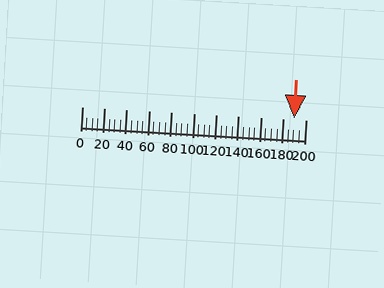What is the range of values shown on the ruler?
The ruler shows values from 0 to 200.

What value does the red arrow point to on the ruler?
The red arrow points to approximately 190.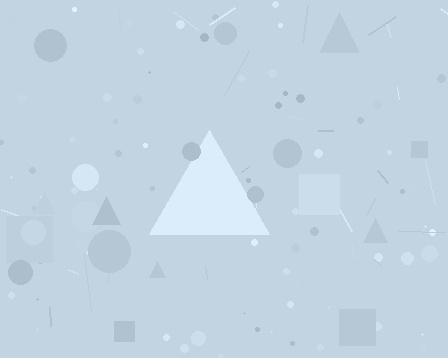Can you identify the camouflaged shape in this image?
The camouflaged shape is a triangle.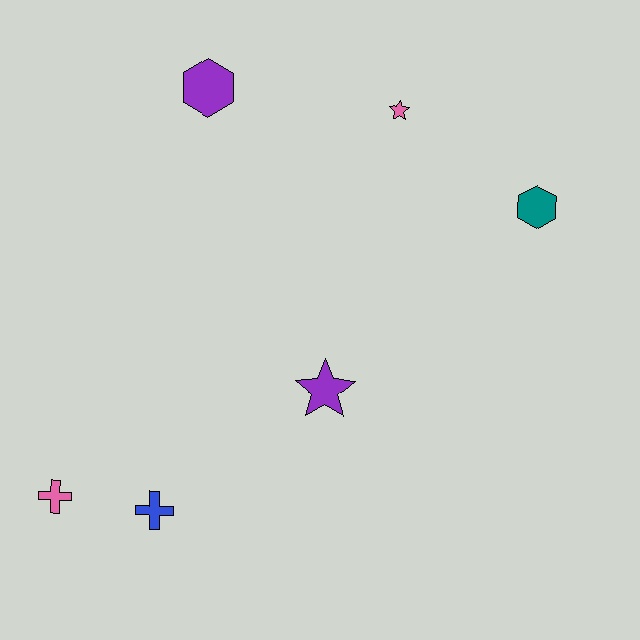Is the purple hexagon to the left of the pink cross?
No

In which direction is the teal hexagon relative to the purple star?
The teal hexagon is to the right of the purple star.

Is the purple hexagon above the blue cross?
Yes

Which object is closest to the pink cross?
The blue cross is closest to the pink cross.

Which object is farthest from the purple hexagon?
The pink cross is farthest from the purple hexagon.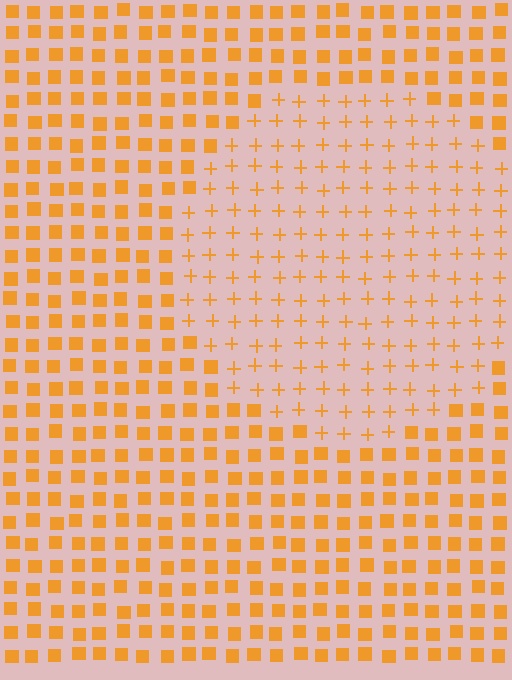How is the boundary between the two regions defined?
The boundary is defined by a change in element shape: plus signs inside vs. squares outside. All elements share the same color and spacing.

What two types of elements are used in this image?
The image uses plus signs inside the circle region and squares outside it.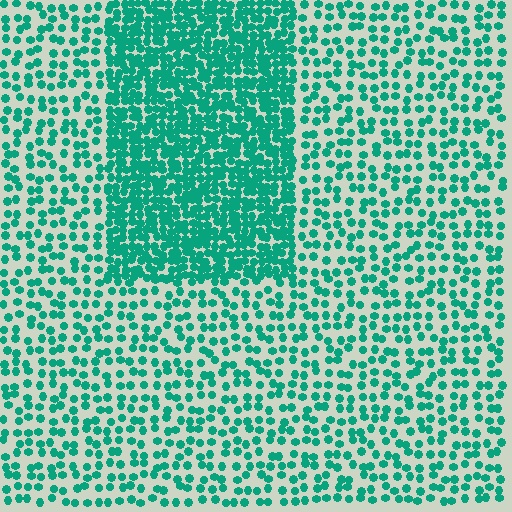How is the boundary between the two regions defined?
The boundary is defined by a change in element density (approximately 2.3x ratio). All elements are the same color, size, and shape.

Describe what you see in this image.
The image contains small teal elements arranged at two different densities. A rectangle-shaped region is visible where the elements are more densely packed than the surrounding area.